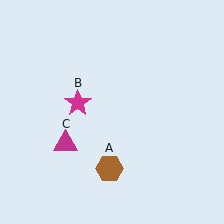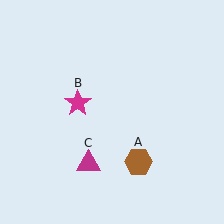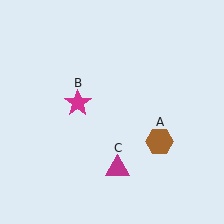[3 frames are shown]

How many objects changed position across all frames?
2 objects changed position: brown hexagon (object A), magenta triangle (object C).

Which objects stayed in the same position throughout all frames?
Magenta star (object B) remained stationary.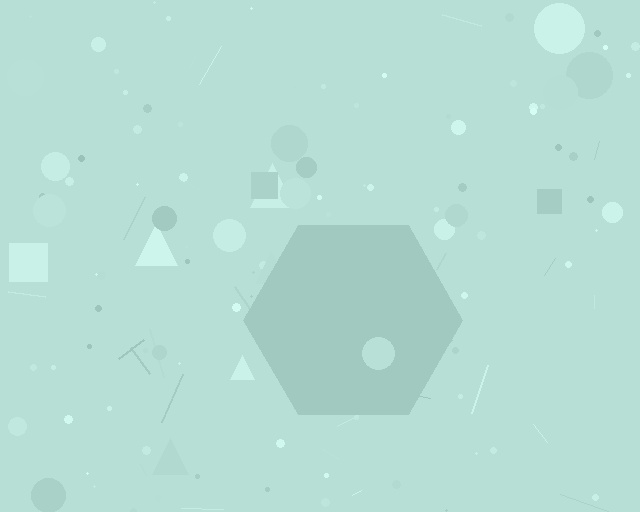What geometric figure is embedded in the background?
A hexagon is embedded in the background.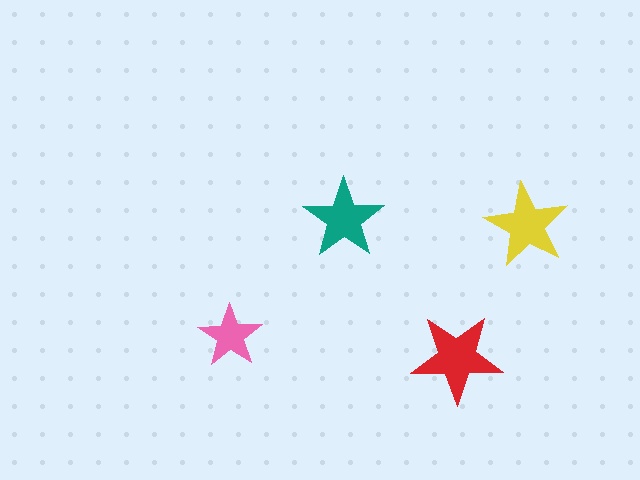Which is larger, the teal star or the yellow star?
The yellow one.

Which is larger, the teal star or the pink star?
The teal one.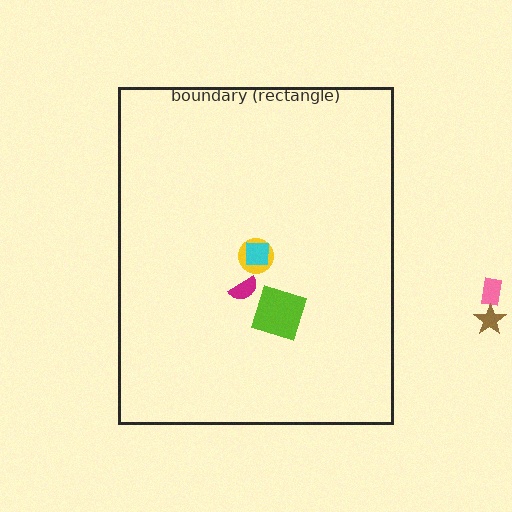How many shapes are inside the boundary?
4 inside, 2 outside.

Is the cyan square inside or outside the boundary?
Inside.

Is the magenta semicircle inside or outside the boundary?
Inside.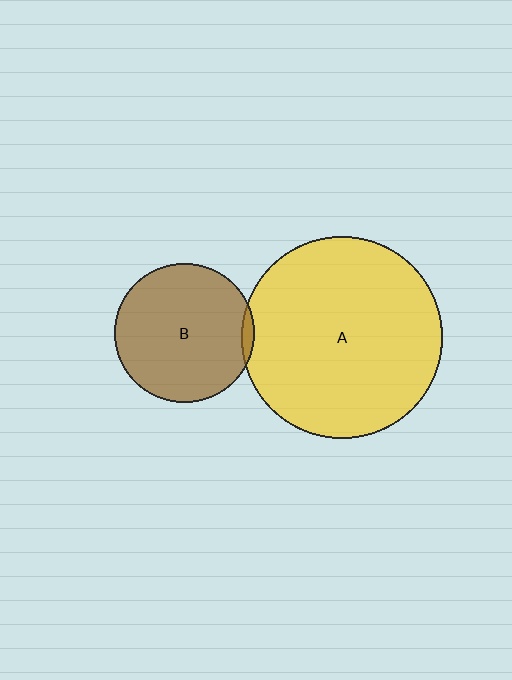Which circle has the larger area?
Circle A (yellow).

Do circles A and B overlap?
Yes.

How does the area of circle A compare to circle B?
Approximately 2.1 times.